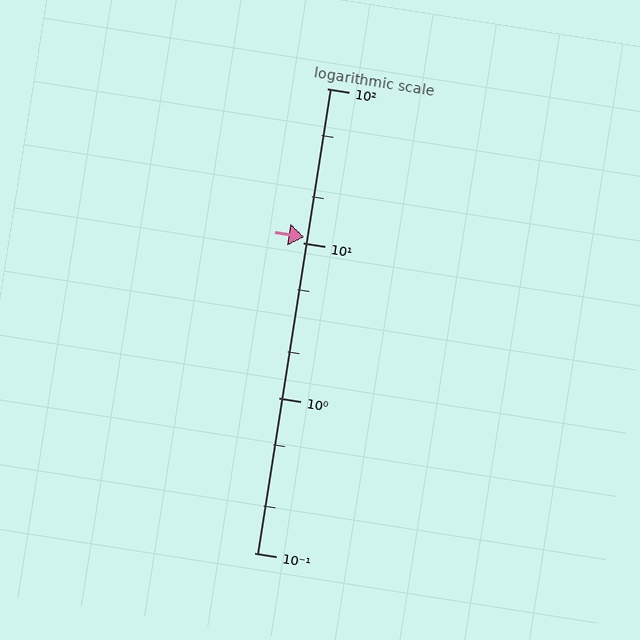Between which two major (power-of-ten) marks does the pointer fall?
The pointer is between 10 and 100.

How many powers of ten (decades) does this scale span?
The scale spans 3 decades, from 0.1 to 100.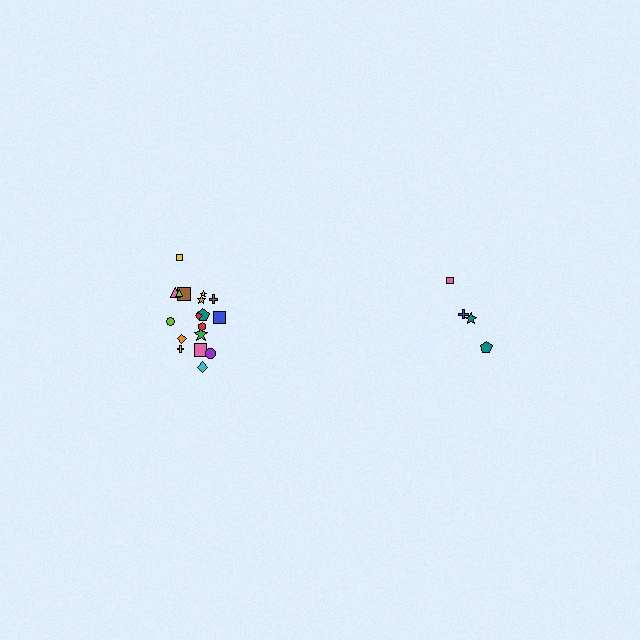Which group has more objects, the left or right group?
The left group.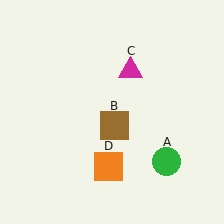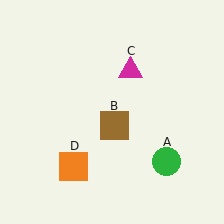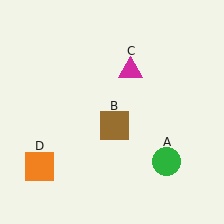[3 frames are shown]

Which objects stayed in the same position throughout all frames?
Green circle (object A) and brown square (object B) and magenta triangle (object C) remained stationary.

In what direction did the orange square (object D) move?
The orange square (object D) moved left.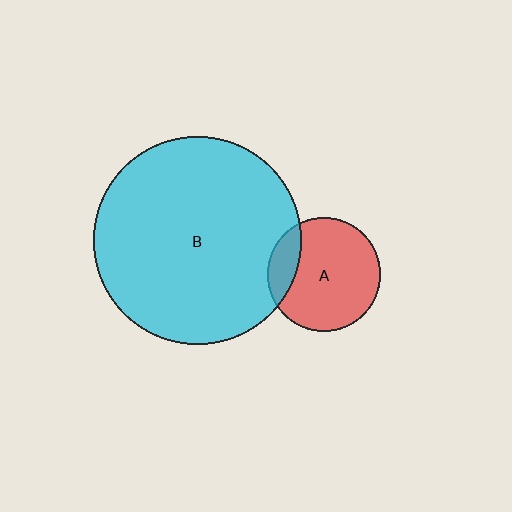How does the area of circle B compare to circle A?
Approximately 3.3 times.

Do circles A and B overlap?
Yes.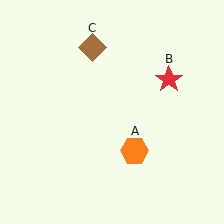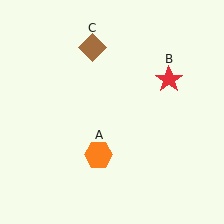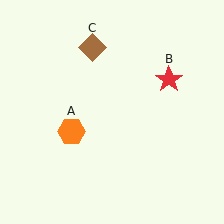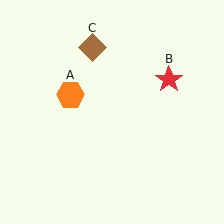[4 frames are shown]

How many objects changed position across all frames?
1 object changed position: orange hexagon (object A).